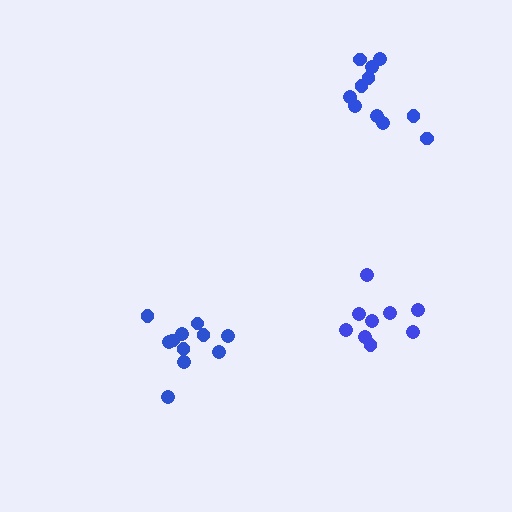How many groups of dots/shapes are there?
There are 3 groups.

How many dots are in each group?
Group 1: 9 dots, Group 2: 11 dots, Group 3: 11 dots (31 total).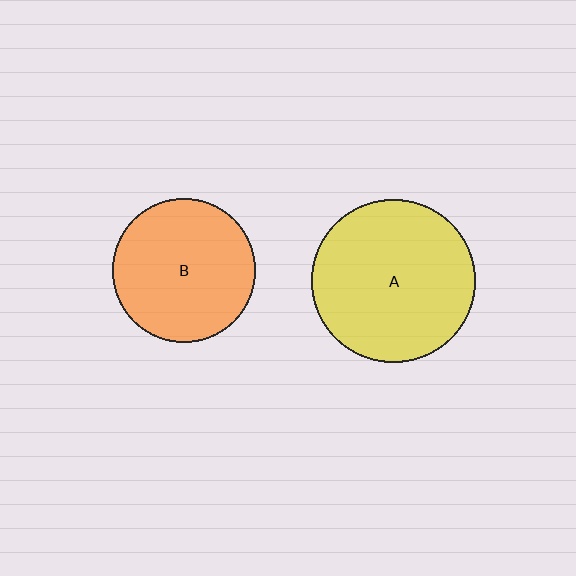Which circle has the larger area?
Circle A (yellow).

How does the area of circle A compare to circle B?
Approximately 1.3 times.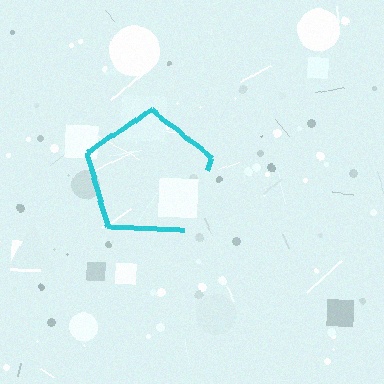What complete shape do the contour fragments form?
The contour fragments form a pentagon.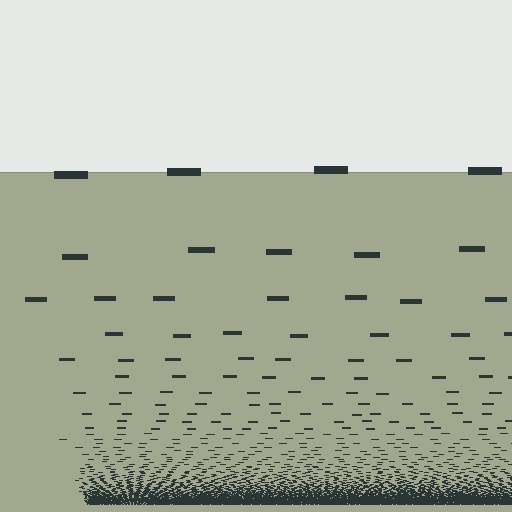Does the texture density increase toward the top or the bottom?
Density increases toward the bottom.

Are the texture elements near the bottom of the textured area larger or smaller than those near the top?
Smaller. The gradient is inverted — elements near the bottom are smaller and denser.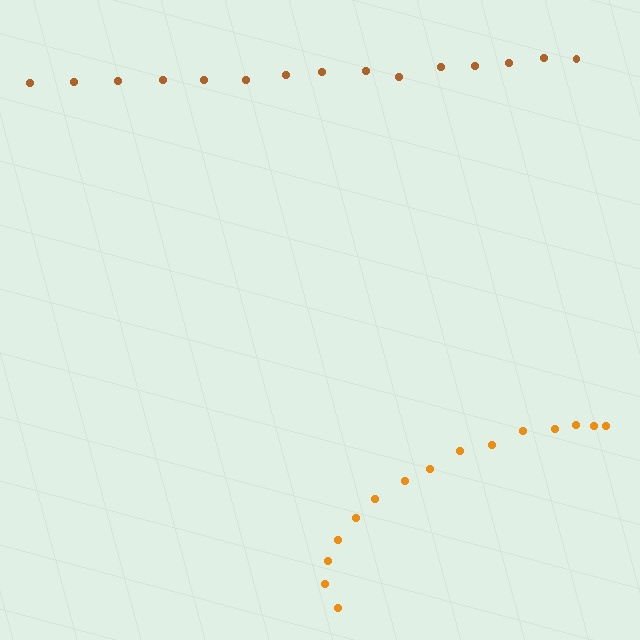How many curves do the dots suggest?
There are 2 distinct paths.